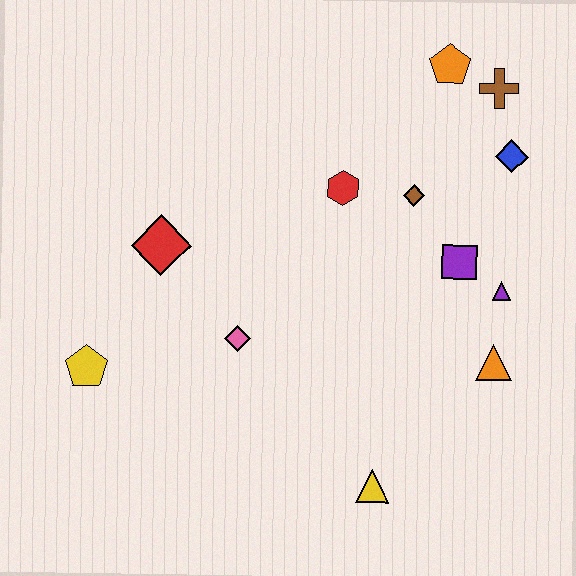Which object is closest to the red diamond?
The pink diamond is closest to the red diamond.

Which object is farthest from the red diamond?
The brown cross is farthest from the red diamond.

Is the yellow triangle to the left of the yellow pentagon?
No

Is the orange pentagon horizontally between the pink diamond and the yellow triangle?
No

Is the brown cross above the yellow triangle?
Yes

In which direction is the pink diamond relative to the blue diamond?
The pink diamond is to the left of the blue diamond.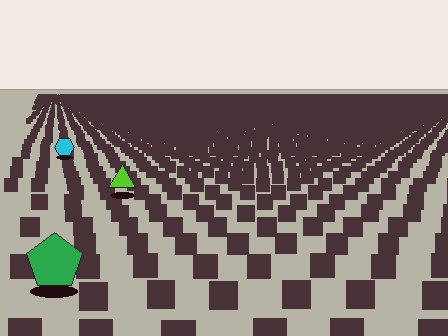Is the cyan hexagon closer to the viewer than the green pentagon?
No. The green pentagon is closer — you can tell from the texture gradient: the ground texture is coarser near it.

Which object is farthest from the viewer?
The cyan hexagon is farthest from the viewer. It appears smaller and the ground texture around it is denser.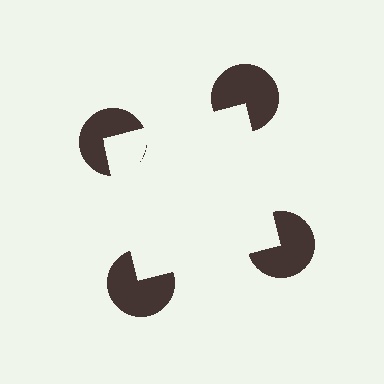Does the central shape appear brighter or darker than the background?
It typically appears slightly brighter than the background, even though no actual brightness change is drawn.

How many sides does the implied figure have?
4 sides.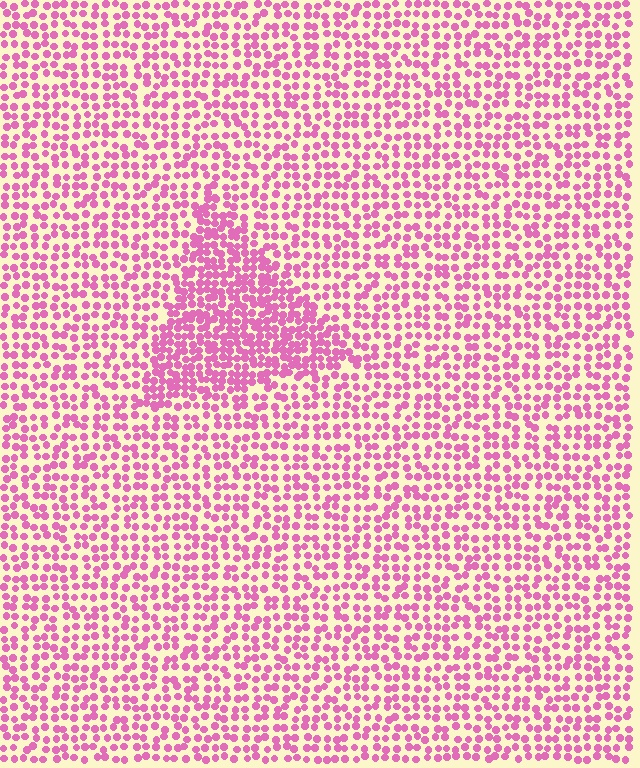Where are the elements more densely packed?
The elements are more densely packed inside the triangle boundary.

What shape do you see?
I see a triangle.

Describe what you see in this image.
The image contains small pink elements arranged at two different densities. A triangle-shaped region is visible where the elements are more densely packed than the surrounding area.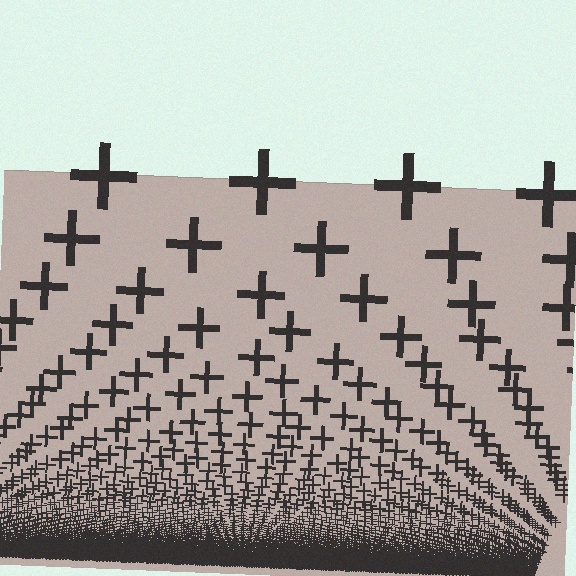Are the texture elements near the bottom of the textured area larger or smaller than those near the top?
Smaller. The gradient is inverted — elements near the bottom are smaller and denser.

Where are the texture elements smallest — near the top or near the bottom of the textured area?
Near the bottom.